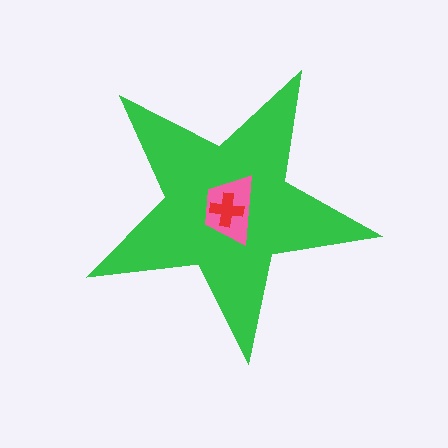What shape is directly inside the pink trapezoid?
The red cross.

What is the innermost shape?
The red cross.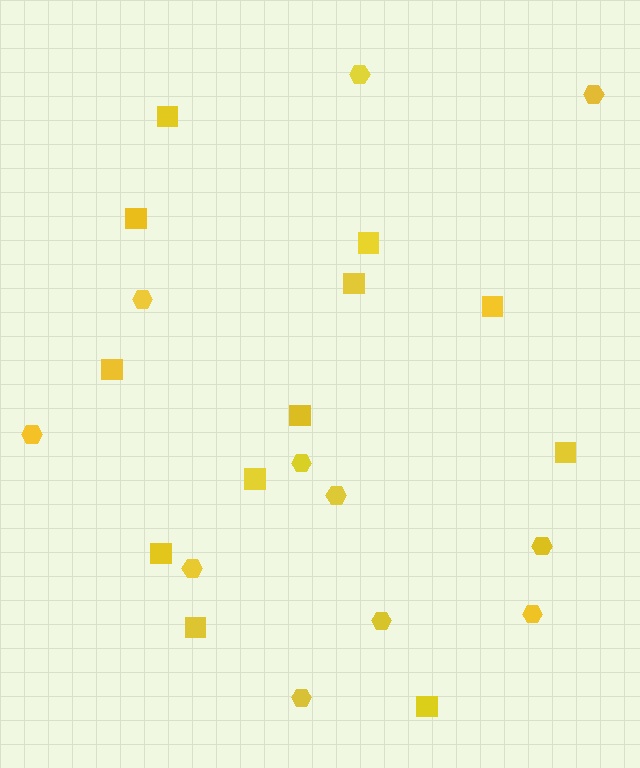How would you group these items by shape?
There are 2 groups: one group of hexagons (11) and one group of squares (12).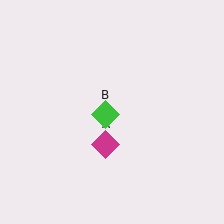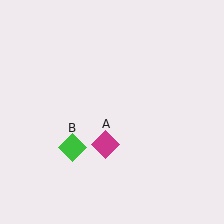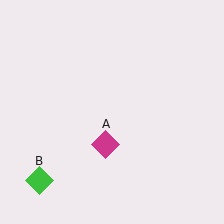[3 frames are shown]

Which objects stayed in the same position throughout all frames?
Magenta diamond (object A) remained stationary.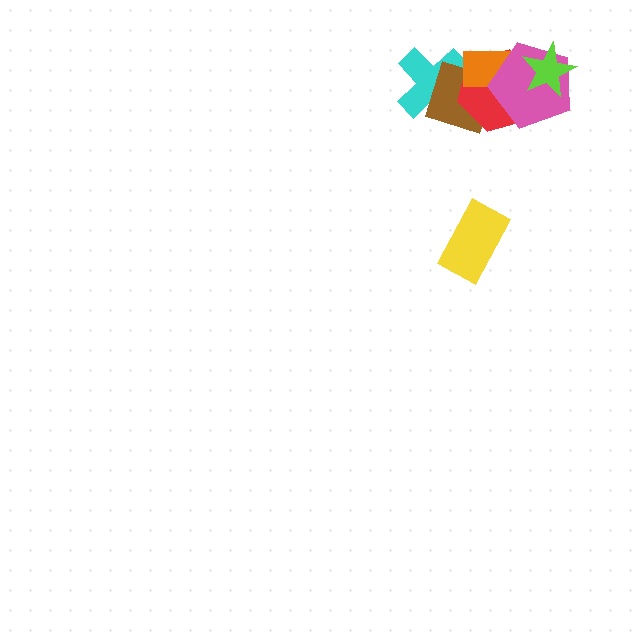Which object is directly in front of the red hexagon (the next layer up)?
The orange rectangle is directly in front of the red hexagon.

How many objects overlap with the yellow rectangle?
0 objects overlap with the yellow rectangle.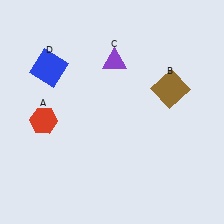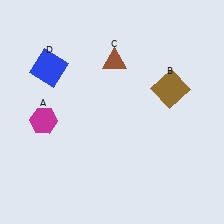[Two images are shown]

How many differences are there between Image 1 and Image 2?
There are 2 differences between the two images.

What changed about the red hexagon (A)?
In Image 1, A is red. In Image 2, it changed to magenta.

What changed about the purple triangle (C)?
In Image 1, C is purple. In Image 2, it changed to brown.